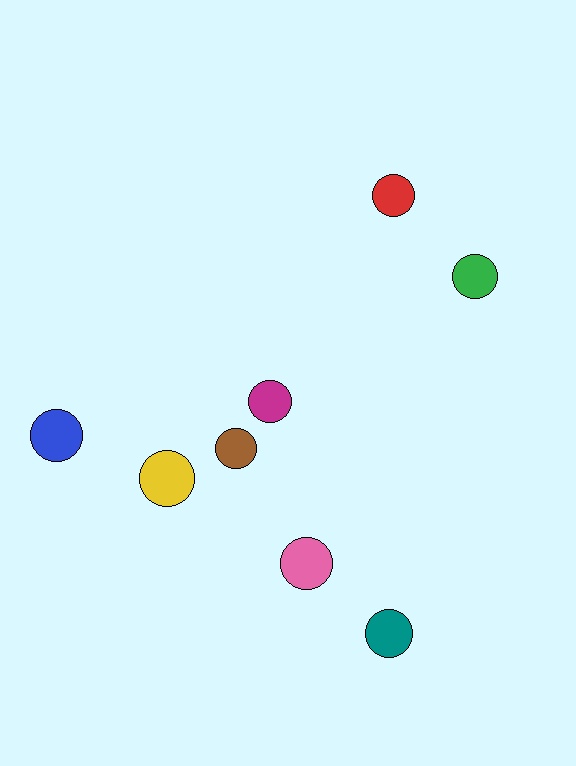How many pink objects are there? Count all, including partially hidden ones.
There is 1 pink object.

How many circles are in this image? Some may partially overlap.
There are 8 circles.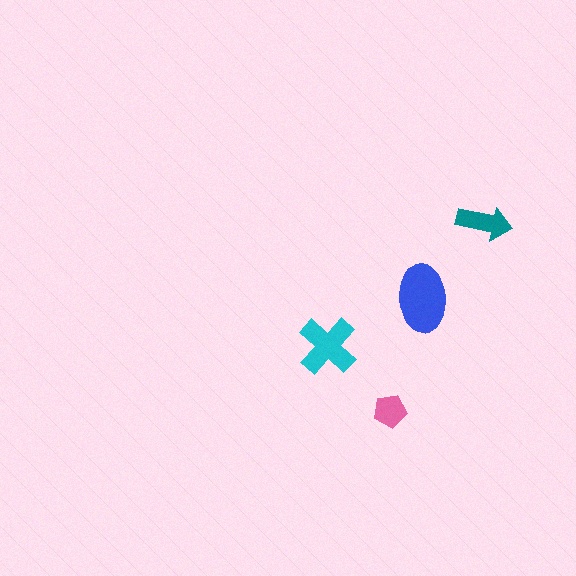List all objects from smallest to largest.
The pink pentagon, the teal arrow, the cyan cross, the blue ellipse.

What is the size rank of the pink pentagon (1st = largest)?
4th.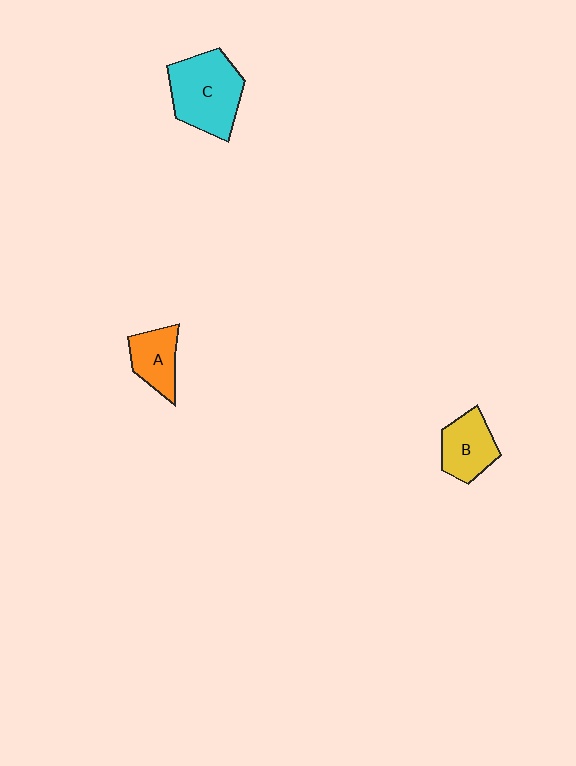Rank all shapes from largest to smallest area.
From largest to smallest: C (cyan), B (yellow), A (orange).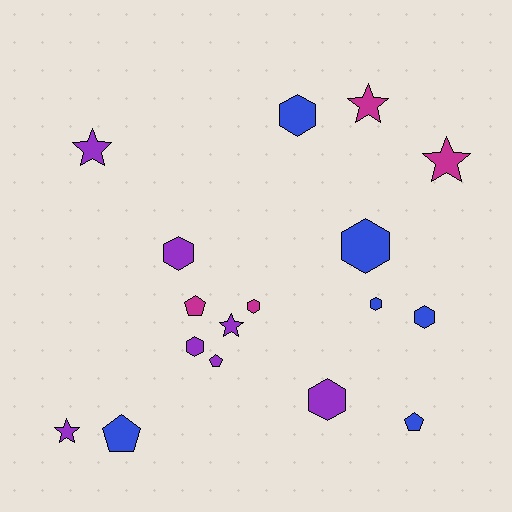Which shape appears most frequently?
Hexagon, with 8 objects.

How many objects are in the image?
There are 17 objects.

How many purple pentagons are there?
There is 1 purple pentagon.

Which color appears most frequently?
Purple, with 7 objects.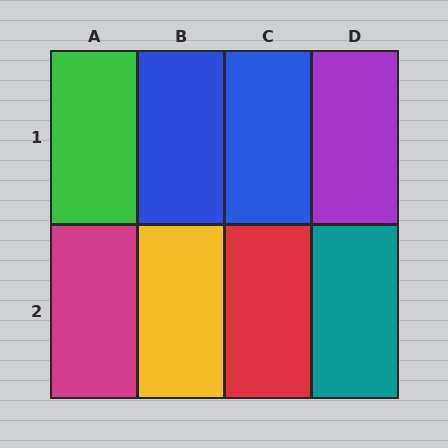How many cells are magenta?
1 cell is magenta.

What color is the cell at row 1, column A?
Green.